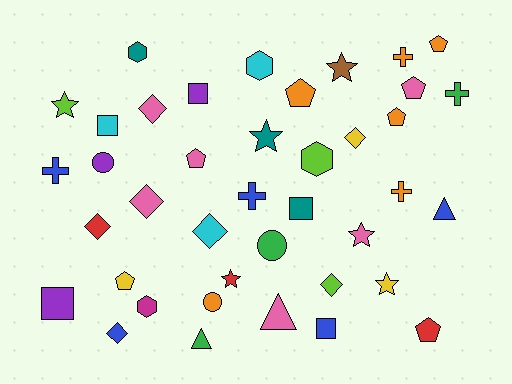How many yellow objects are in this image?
There are 3 yellow objects.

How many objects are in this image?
There are 40 objects.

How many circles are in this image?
There are 3 circles.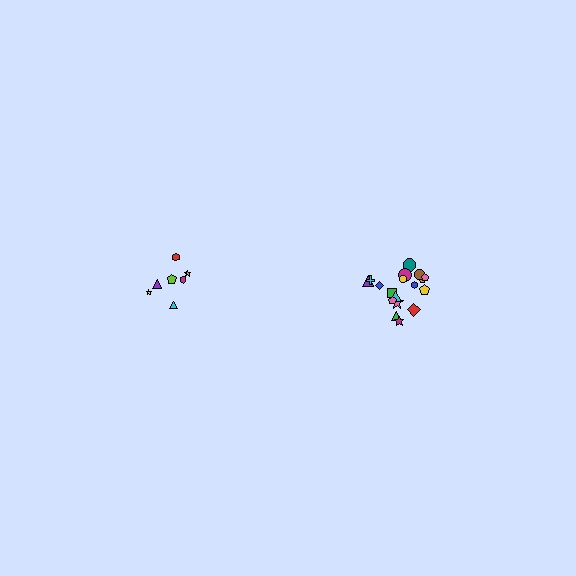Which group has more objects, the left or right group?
The right group.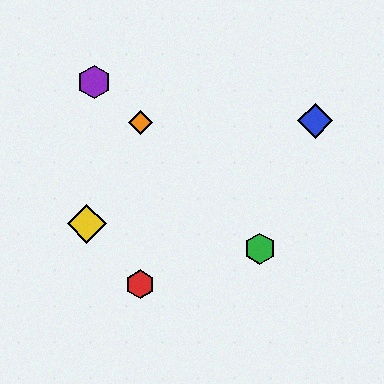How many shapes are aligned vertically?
2 shapes (the red hexagon, the orange diamond) are aligned vertically.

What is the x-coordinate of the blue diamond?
The blue diamond is at x≈315.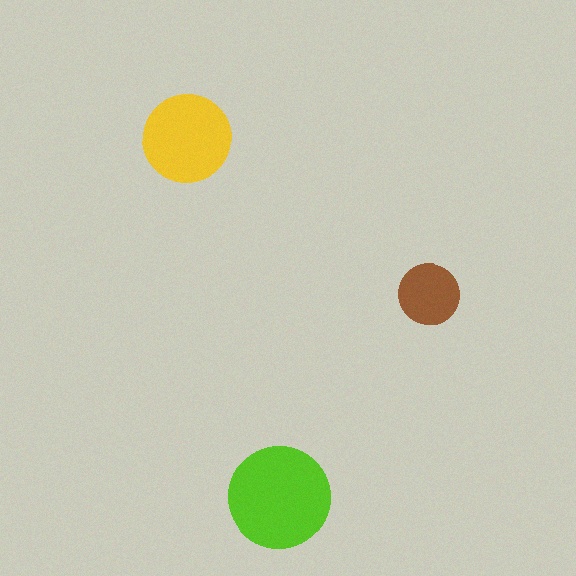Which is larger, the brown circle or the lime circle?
The lime one.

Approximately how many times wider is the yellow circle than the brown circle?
About 1.5 times wider.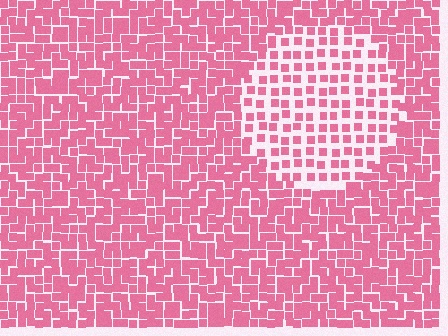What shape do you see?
I see a circle.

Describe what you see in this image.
The image contains small pink elements arranged at two different densities. A circle-shaped region is visible where the elements are less densely packed than the surrounding area.